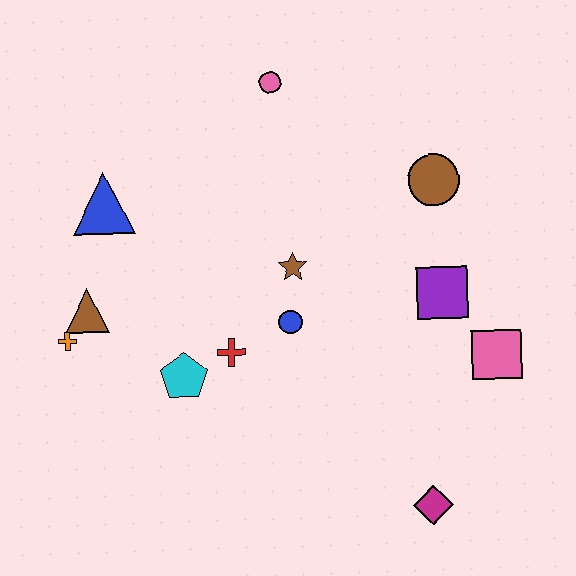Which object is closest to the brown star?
The blue circle is closest to the brown star.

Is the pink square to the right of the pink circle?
Yes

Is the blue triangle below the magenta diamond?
No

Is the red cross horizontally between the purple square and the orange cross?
Yes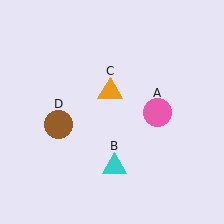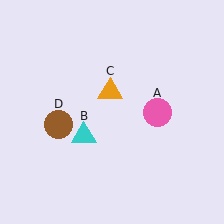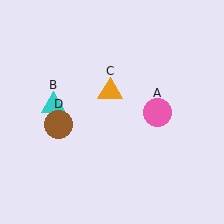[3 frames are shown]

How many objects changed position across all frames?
1 object changed position: cyan triangle (object B).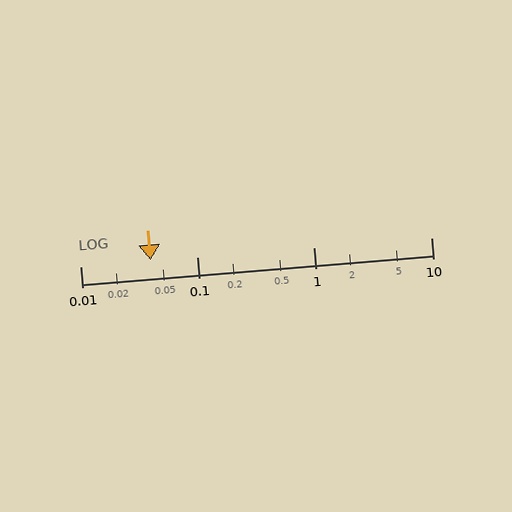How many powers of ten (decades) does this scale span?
The scale spans 3 decades, from 0.01 to 10.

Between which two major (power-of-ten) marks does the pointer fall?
The pointer is between 0.01 and 0.1.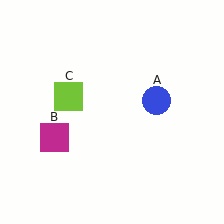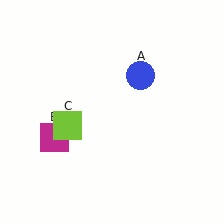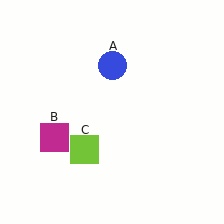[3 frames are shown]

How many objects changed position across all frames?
2 objects changed position: blue circle (object A), lime square (object C).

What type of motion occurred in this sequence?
The blue circle (object A), lime square (object C) rotated counterclockwise around the center of the scene.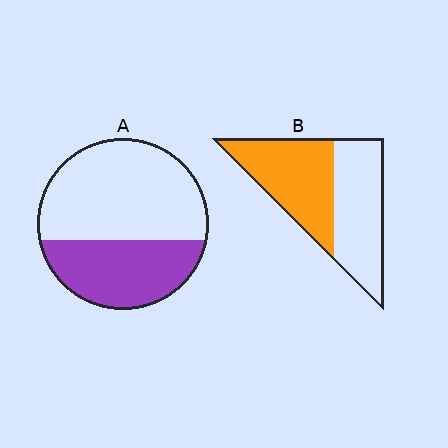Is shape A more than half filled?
No.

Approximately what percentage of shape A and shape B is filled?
A is approximately 40% and B is approximately 50%.